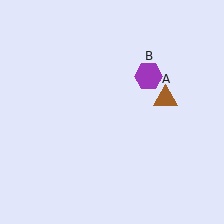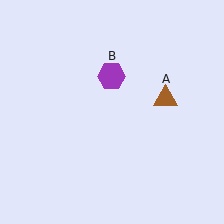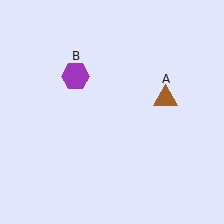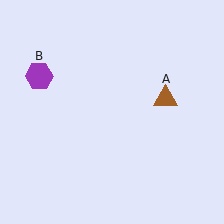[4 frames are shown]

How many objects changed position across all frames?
1 object changed position: purple hexagon (object B).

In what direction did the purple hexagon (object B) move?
The purple hexagon (object B) moved left.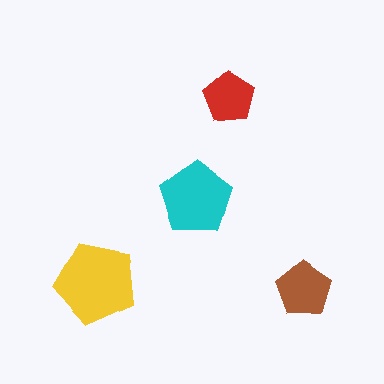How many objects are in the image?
There are 4 objects in the image.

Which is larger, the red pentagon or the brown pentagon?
The brown one.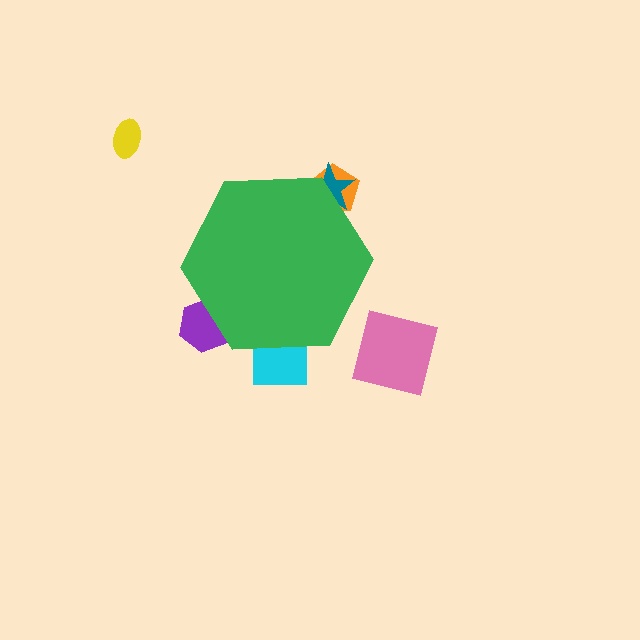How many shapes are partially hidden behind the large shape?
4 shapes are partially hidden.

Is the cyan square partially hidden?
Yes, the cyan square is partially hidden behind the green hexagon.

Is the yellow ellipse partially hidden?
No, the yellow ellipse is fully visible.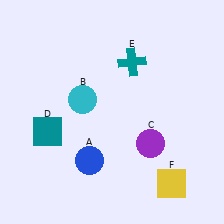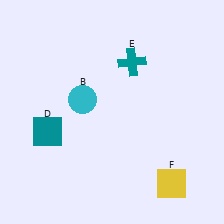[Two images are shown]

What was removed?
The purple circle (C), the blue circle (A) were removed in Image 2.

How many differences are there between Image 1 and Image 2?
There are 2 differences between the two images.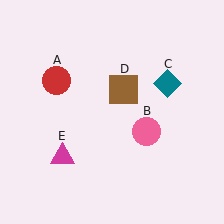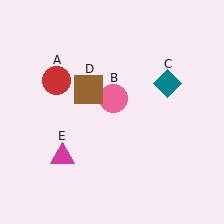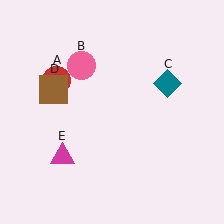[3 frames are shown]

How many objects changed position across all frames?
2 objects changed position: pink circle (object B), brown square (object D).